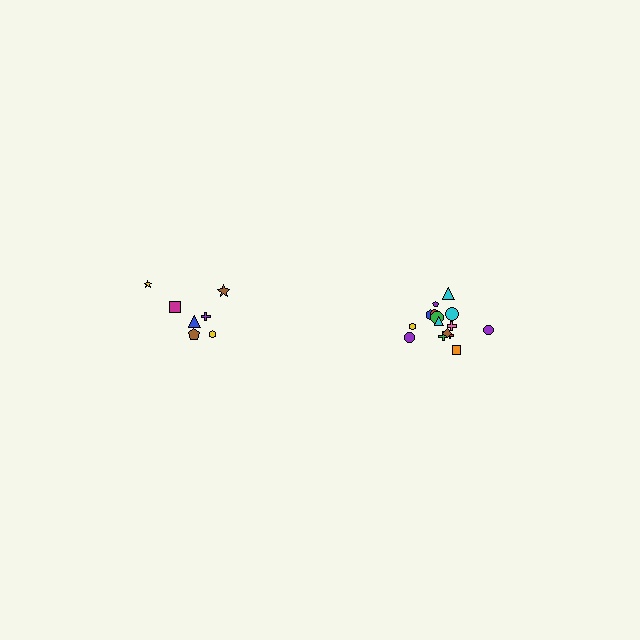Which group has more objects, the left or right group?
The right group.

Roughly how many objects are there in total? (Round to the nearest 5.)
Roughly 20 objects in total.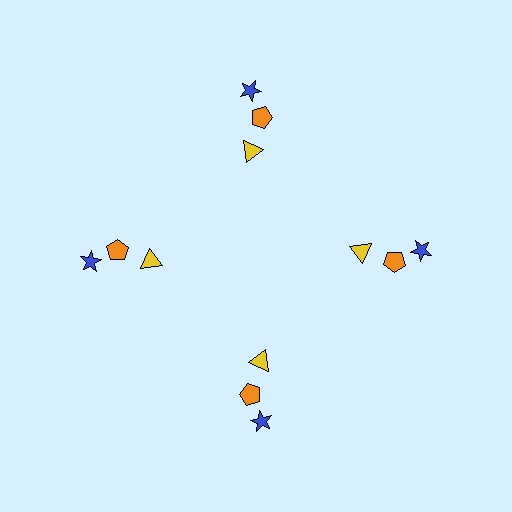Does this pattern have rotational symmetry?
Yes, this pattern has 4-fold rotational symmetry. It looks the same after rotating 90 degrees around the center.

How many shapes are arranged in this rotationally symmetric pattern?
There are 12 shapes, arranged in 4 groups of 3.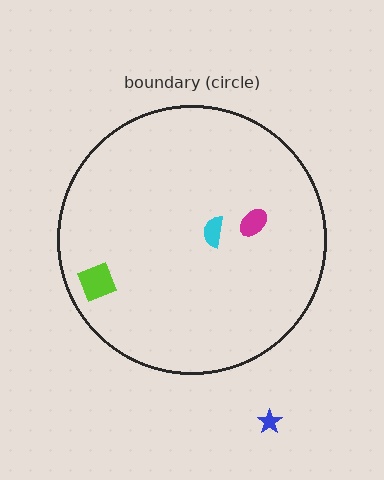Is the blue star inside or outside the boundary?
Outside.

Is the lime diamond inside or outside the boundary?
Inside.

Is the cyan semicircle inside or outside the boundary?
Inside.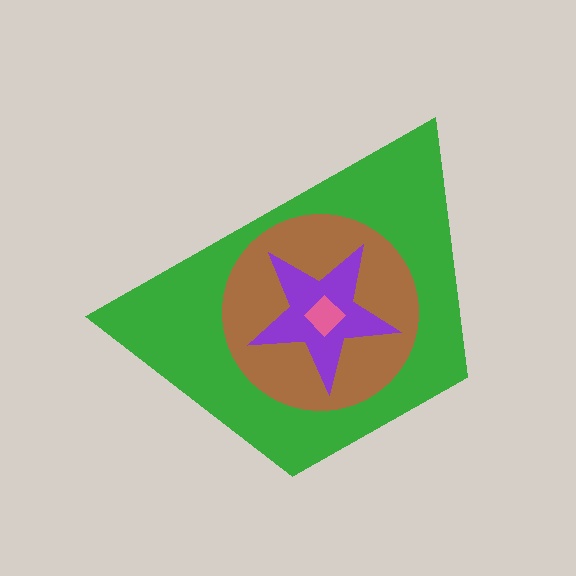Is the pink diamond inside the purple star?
Yes.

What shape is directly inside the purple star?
The pink diamond.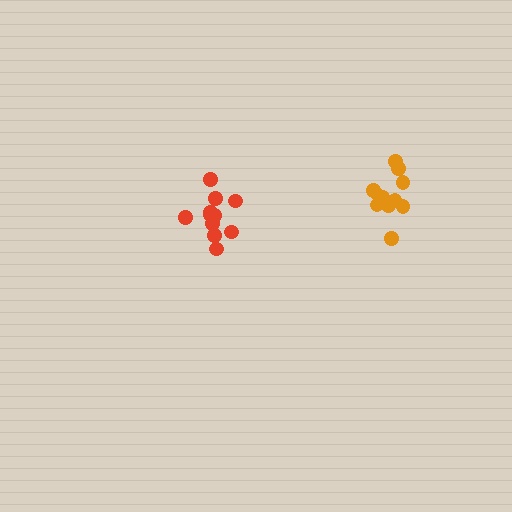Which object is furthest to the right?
The orange cluster is rightmost.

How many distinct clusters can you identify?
There are 2 distinct clusters.